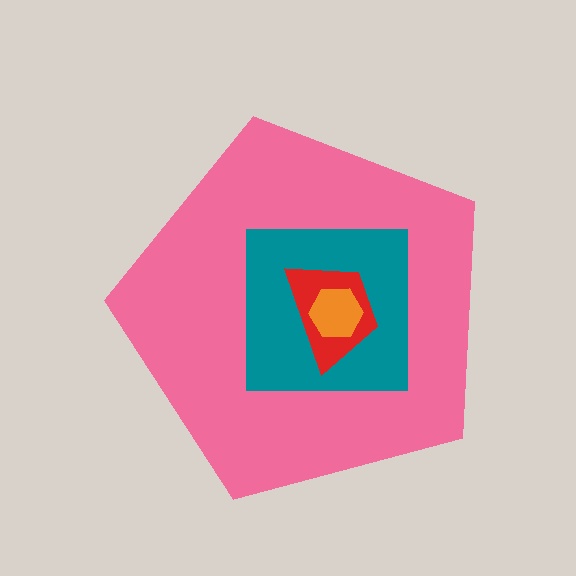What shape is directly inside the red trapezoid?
The orange hexagon.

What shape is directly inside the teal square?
The red trapezoid.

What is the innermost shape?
The orange hexagon.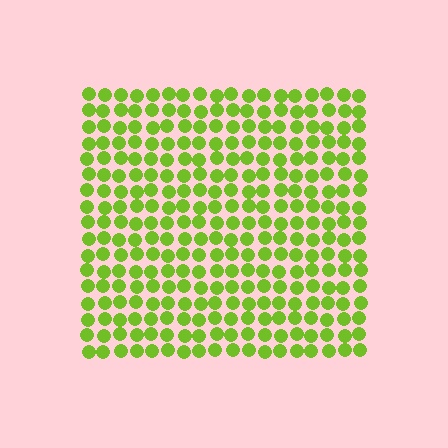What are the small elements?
The small elements are circles.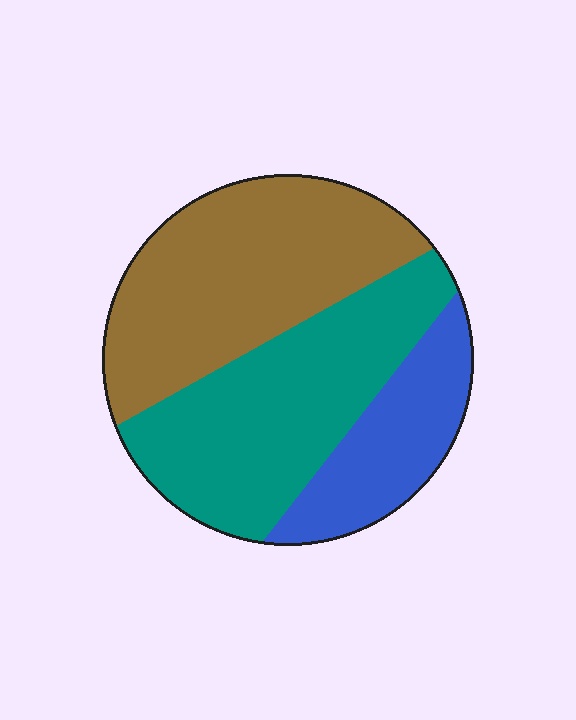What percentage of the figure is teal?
Teal takes up about two fifths (2/5) of the figure.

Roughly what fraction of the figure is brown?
Brown takes up about two fifths (2/5) of the figure.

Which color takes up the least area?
Blue, at roughly 20%.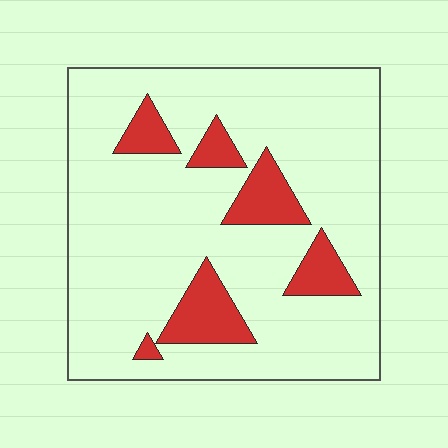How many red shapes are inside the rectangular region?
6.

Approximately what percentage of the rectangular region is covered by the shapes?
Approximately 15%.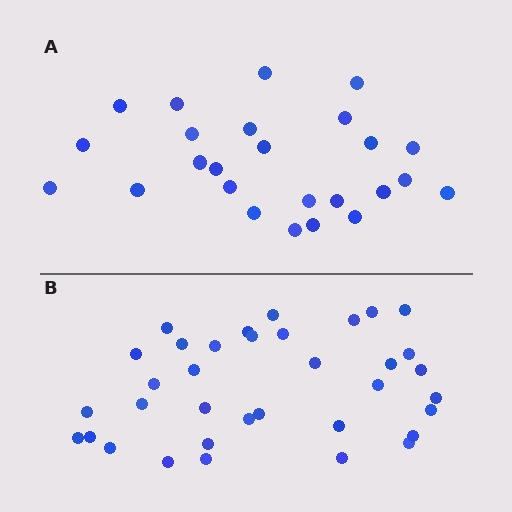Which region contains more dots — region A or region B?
Region B (the bottom region) has more dots.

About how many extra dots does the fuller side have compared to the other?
Region B has roughly 10 or so more dots than region A.